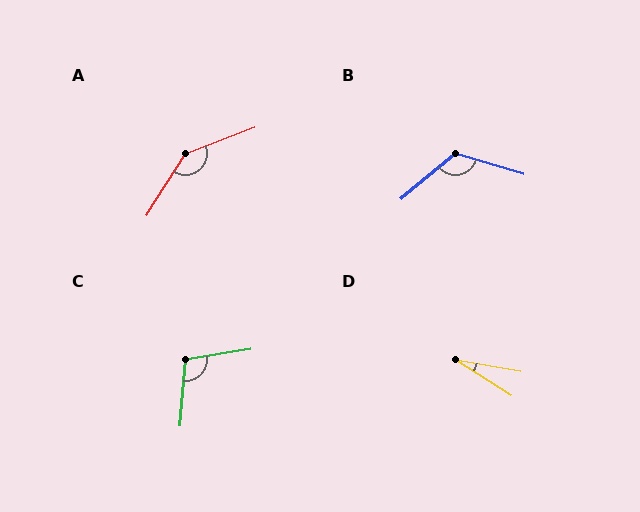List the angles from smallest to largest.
D (23°), C (104°), B (123°), A (143°).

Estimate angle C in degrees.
Approximately 104 degrees.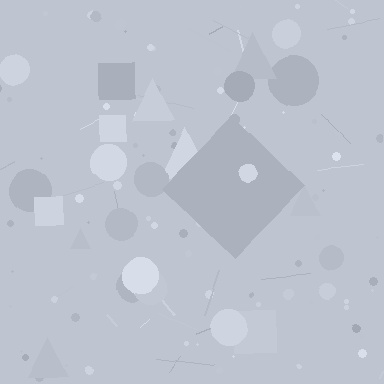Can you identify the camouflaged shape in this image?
The camouflaged shape is a diamond.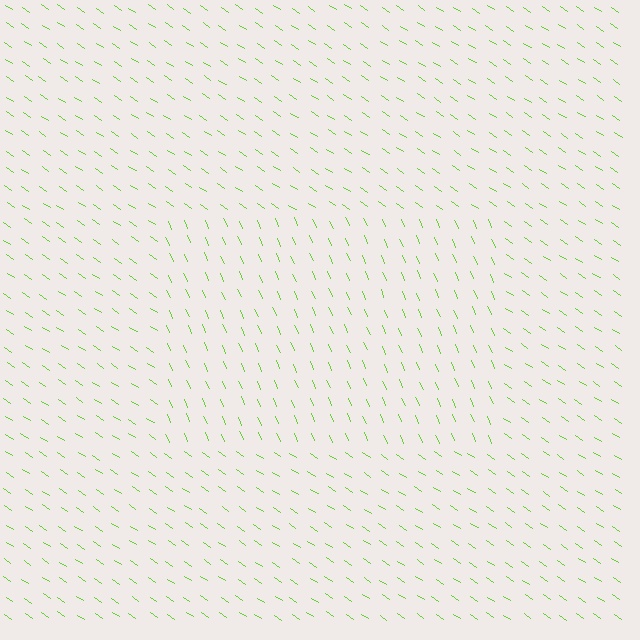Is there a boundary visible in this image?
Yes, there is a texture boundary formed by a change in line orientation.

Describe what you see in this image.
The image is filled with small lime line segments. A rectangle region in the image has lines oriented differently from the surrounding lines, creating a visible texture boundary.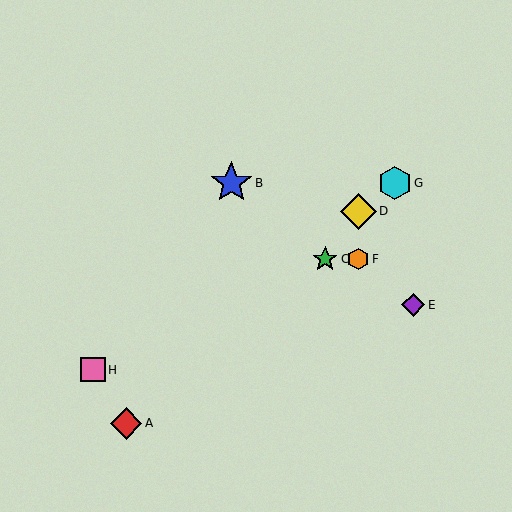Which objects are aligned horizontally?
Objects C, F are aligned horizontally.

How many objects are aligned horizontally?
2 objects (C, F) are aligned horizontally.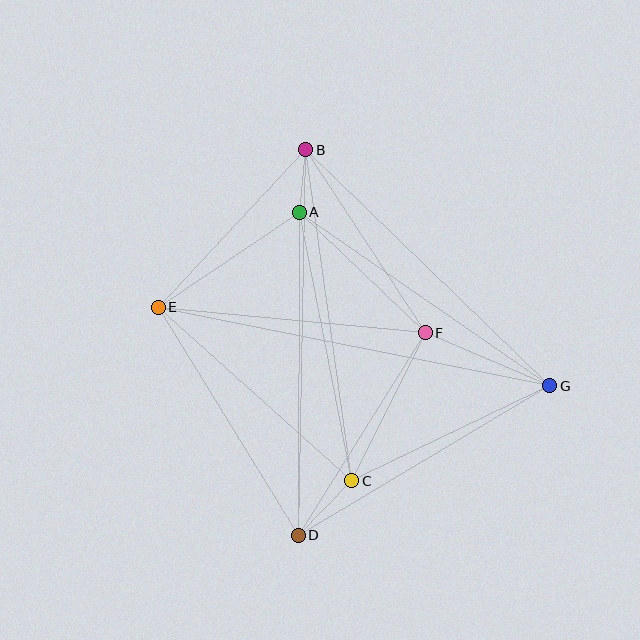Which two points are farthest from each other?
Points E and G are farthest from each other.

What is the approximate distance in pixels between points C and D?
The distance between C and D is approximately 76 pixels.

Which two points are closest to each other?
Points A and B are closest to each other.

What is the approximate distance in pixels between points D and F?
The distance between D and F is approximately 239 pixels.